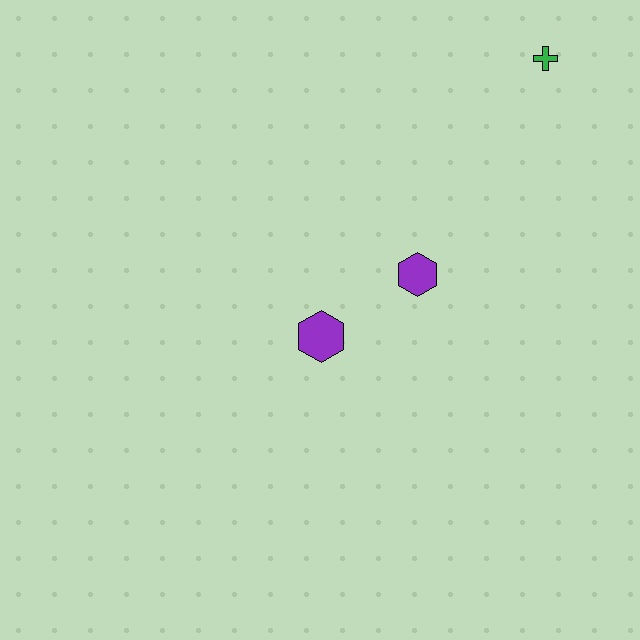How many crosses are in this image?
There is 1 cross.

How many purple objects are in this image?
There are 2 purple objects.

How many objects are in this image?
There are 3 objects.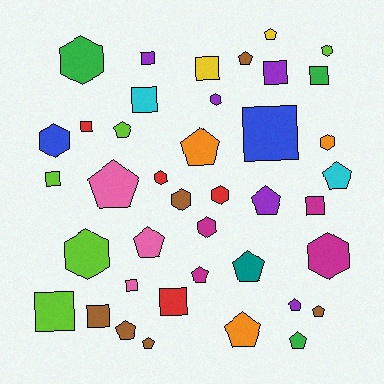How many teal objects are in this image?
There is 1 teal object.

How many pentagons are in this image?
There are 16 pentagons.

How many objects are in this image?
There are 40 objects.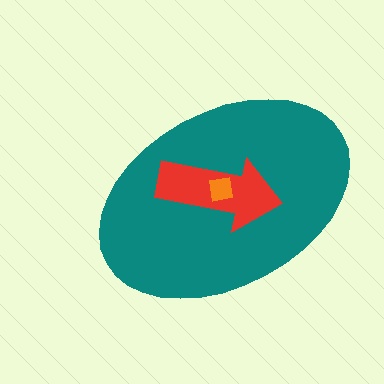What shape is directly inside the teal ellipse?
The red arrow.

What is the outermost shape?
The teal ellipse.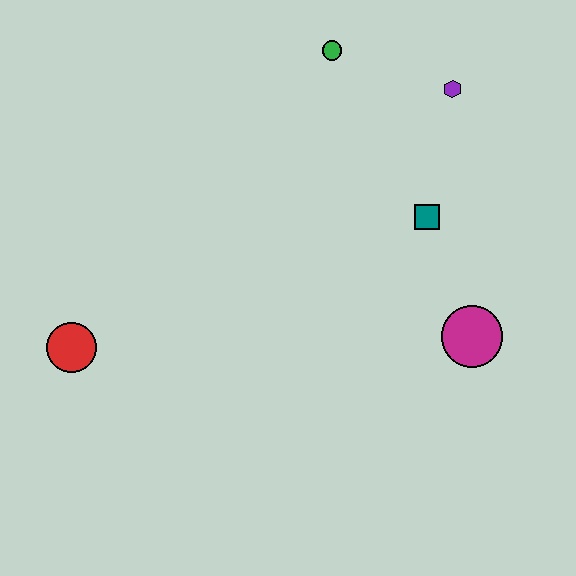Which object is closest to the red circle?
The teal square is closest to the red circle.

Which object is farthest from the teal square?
The red circle is farthest from the teal square.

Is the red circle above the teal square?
No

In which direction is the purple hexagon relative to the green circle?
The purple hexagon is to the right of the green circle.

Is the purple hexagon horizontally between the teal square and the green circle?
No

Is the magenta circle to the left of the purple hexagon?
No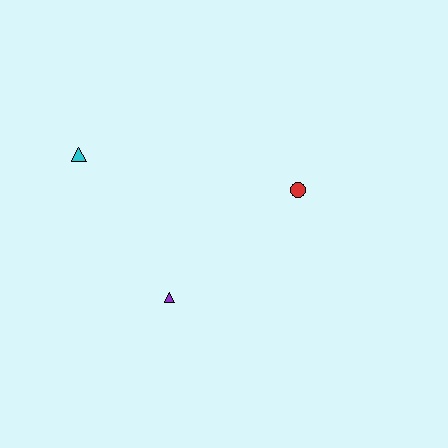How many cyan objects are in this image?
There is 1 cyan object.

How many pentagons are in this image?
There are no pentagons.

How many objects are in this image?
There are 3 objects.